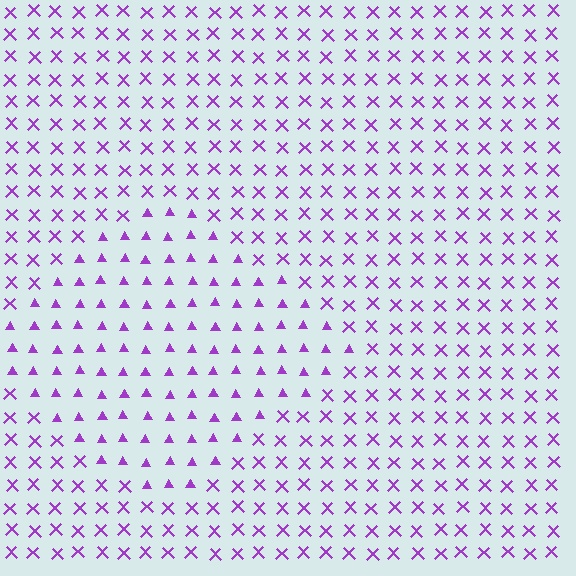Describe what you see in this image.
The image is filled with small purple elements arranged in a uniform grid. A diamond-shaped region contains triangles, while the surrounding area contains X marks. The boundary is defined purely by the change in element shape.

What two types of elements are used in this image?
The image uses triangles inside the diamond region and X marks outside it.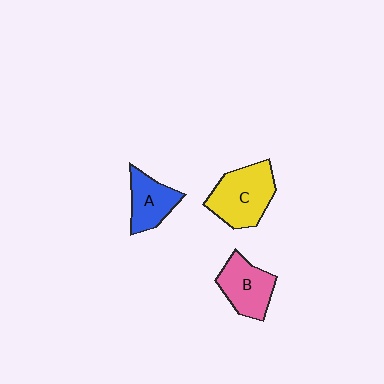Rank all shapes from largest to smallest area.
From largest to smallest: C (yellow), B (pink), A (blue).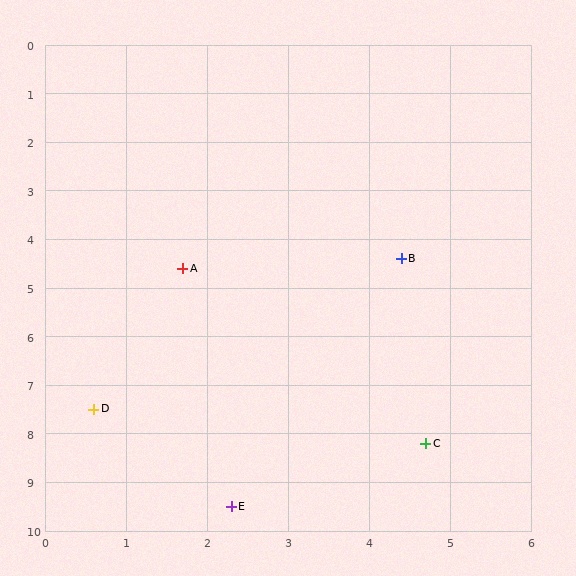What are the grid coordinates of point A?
Point A is at approximately (1.7, 4.6).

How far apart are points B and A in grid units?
Points B and A are about 2.7 grid units apart.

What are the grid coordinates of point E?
Point E is at approximately (2.3, 9.5).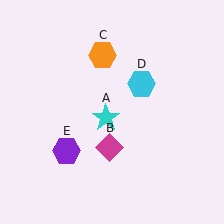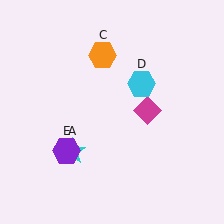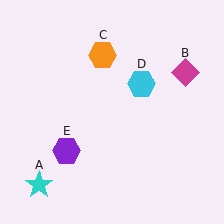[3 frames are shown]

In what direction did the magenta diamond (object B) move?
The magenta diamond (object B) moved up and to the right.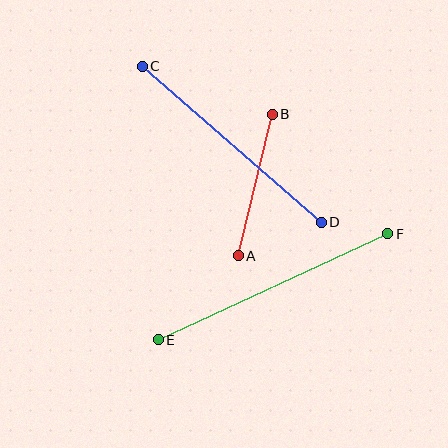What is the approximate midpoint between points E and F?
The midpoint is at approximately (273, 287) pixels.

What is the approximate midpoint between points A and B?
The midpoint is at approximately (255, 185) pixels.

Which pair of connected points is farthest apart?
Points E and F are farthest apart.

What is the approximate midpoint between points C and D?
The midpoint is at approximately (232, 144) pixels.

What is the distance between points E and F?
The distance is approximately 253 pixels.